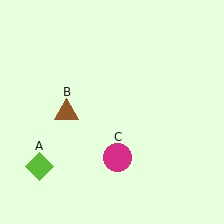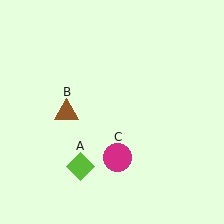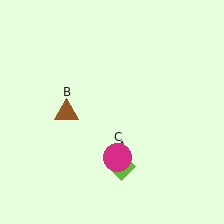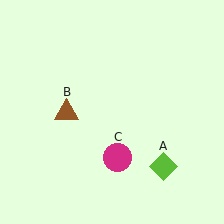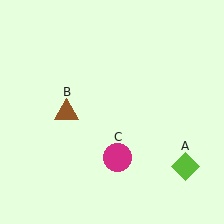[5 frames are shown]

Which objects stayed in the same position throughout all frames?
Brown triangle (object B) and magenta circle (object C) remained stationary.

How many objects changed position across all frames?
1 object changed position: lime diamond (object A).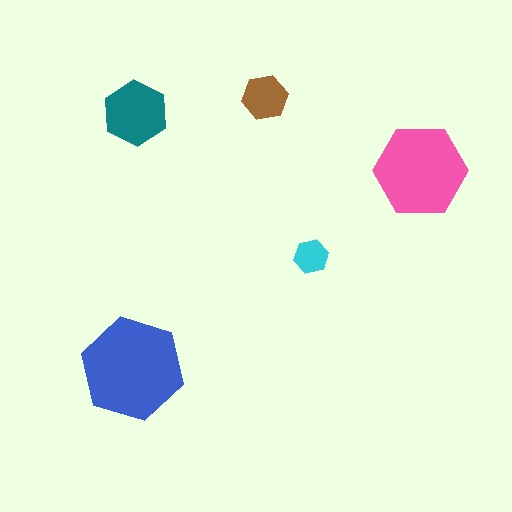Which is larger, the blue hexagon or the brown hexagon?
The blue one.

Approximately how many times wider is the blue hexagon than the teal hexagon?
About 1.5 times wider.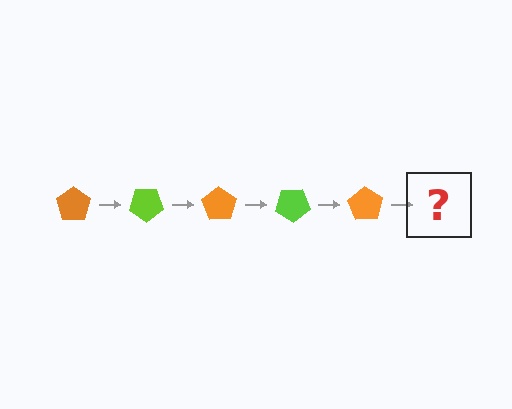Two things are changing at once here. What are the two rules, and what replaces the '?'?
The two rules are that it rotates 35 degrees each step and the color cycles through orange and lime. The '?' should be a lime pentagon, rotated 175 degrees from the start.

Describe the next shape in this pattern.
It should be a lime pentagon, rotated 175 degrees from the start.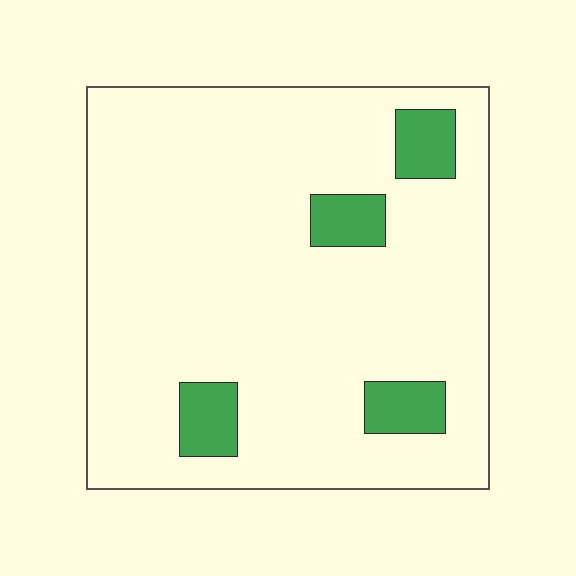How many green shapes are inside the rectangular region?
4.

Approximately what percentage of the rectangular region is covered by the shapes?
Approximately 10%.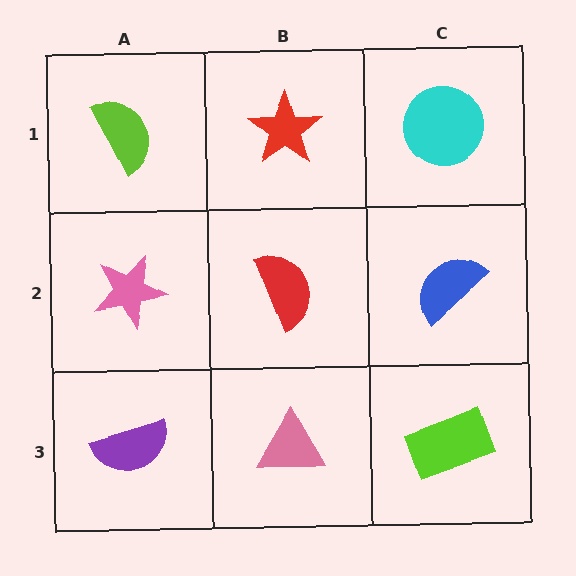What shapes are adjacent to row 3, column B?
A red semicircle (row 2, column B), a purple semicircle (row 3, column A), a lime rectangle (row 3, column C).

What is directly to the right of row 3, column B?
A lime rectangle.